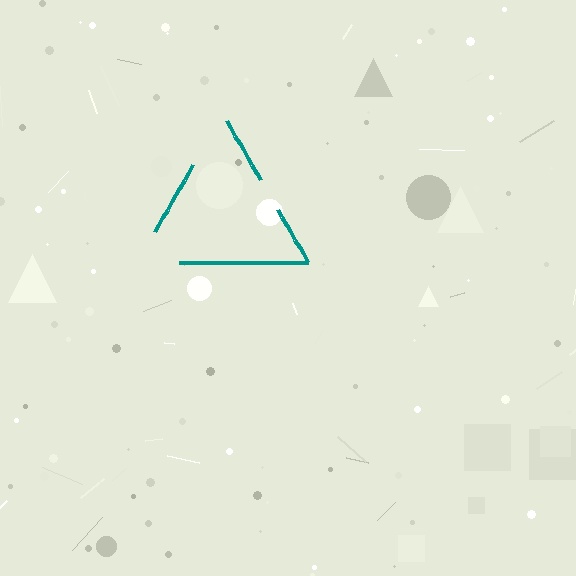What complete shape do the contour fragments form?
The contour fragments form a triangle.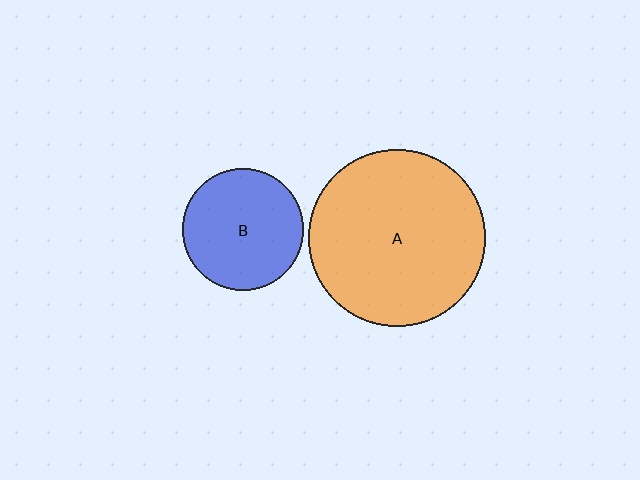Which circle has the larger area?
Circle A (orange).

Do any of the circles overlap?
No, none of the circles overlap.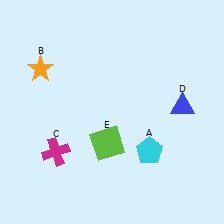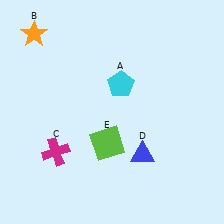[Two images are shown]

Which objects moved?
The objects that moved are: the cyan pentagon (A), the orange star (B), the blue triangle (D).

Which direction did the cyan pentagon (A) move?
The cyan pentagon (A) moved up.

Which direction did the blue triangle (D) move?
The blue triangle (D) moved down.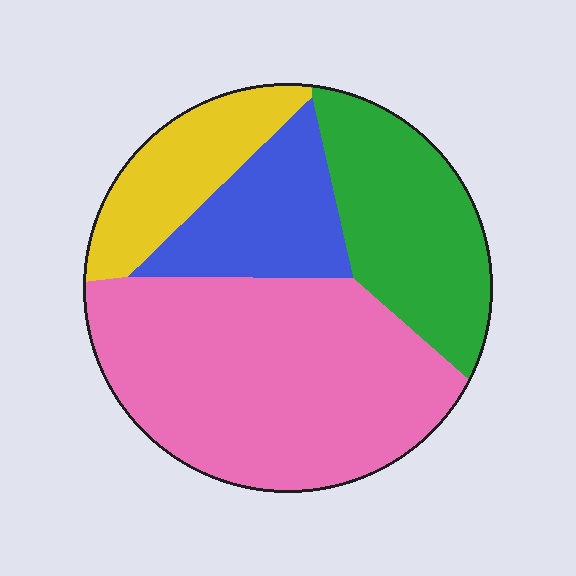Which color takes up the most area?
Pink, at roughly 45%.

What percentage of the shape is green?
Green takes up about one quarter (1/4) of the shape.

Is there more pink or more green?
Pink.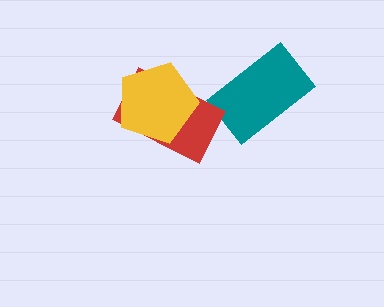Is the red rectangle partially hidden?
Yes, it is partially covered by another shape.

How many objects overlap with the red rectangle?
1 object overlaps with the red rectangle.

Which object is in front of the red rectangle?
The yellow pentagon is in front of the red rectangle.